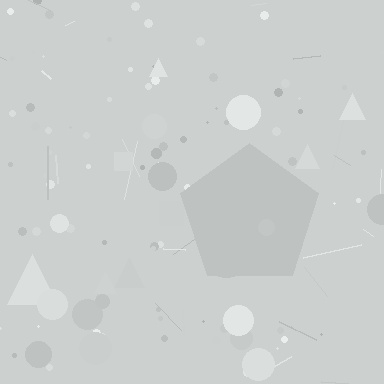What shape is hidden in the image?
A pentagon is hidden in the image.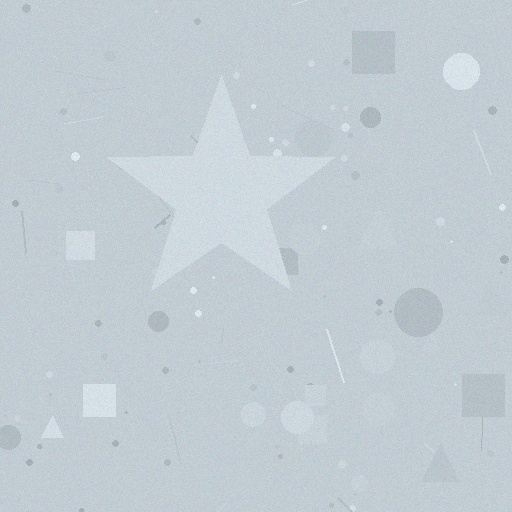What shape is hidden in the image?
A star is hidden in the image.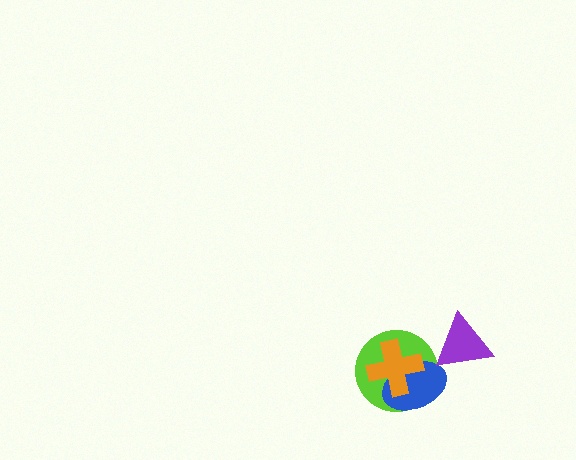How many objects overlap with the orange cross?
2 objects overlap with the orange cross.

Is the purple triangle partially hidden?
No, no other shape covers it.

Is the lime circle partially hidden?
Yes, it is partially covered by another shape.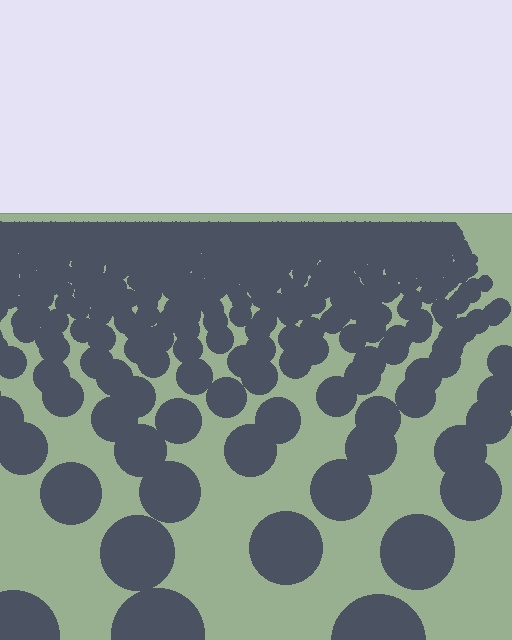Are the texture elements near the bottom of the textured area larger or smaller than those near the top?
Larger. Near the bottom, elements are closer to the viewer and appear at a bigger on-screen size.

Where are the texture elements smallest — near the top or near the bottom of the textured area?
Near the top.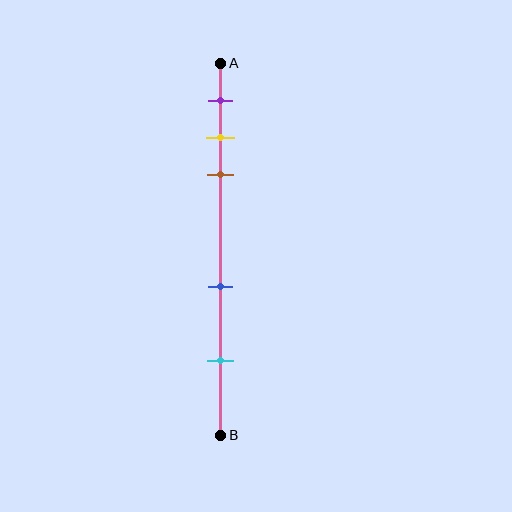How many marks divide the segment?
There are 5 marks dividing the segment.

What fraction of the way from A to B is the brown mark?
The brown mark is approximately 30% (0.3) of the way from A to B.